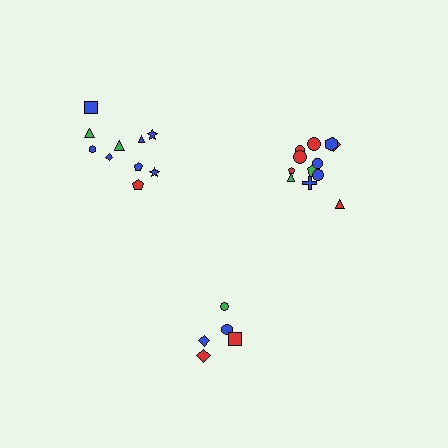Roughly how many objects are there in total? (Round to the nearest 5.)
Roughly 25 objects in total.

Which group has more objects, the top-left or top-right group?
The top-right group.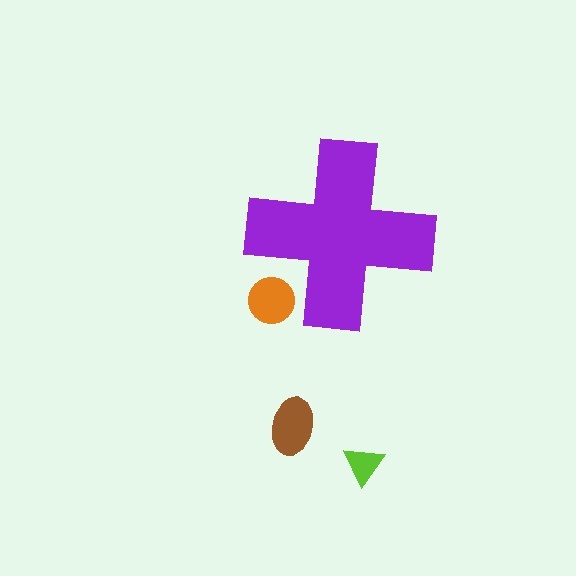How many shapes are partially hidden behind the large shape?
1 shape is partially hidden.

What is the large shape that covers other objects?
A purple cross.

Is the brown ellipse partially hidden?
No, the brown ellipse is fully visible.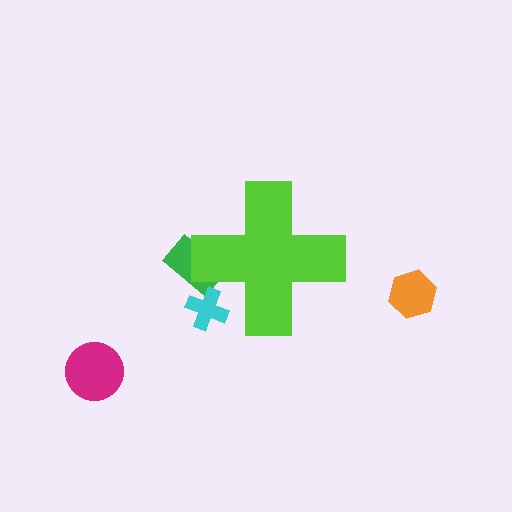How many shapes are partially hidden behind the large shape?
2 shapes are partially hidden.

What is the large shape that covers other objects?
A lime cross.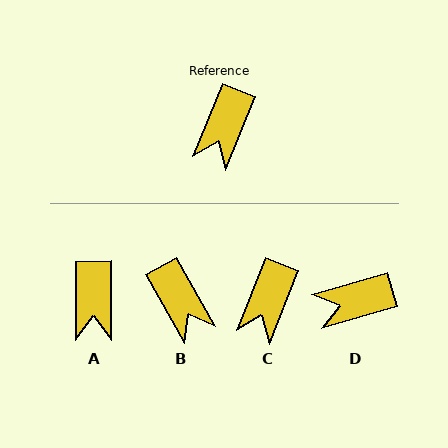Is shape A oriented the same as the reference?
No, it is off by about 22 degrees.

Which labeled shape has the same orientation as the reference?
C.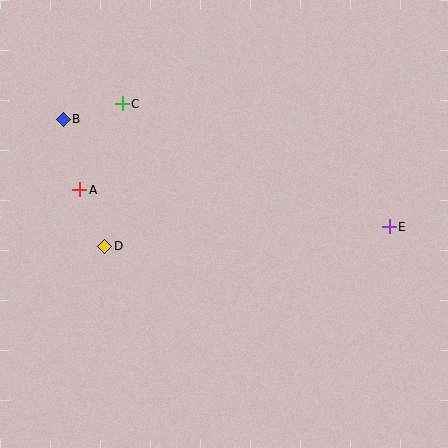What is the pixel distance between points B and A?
The distance between B and A is 72 pixels.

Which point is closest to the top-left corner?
Point B is closest to the top-left corner.